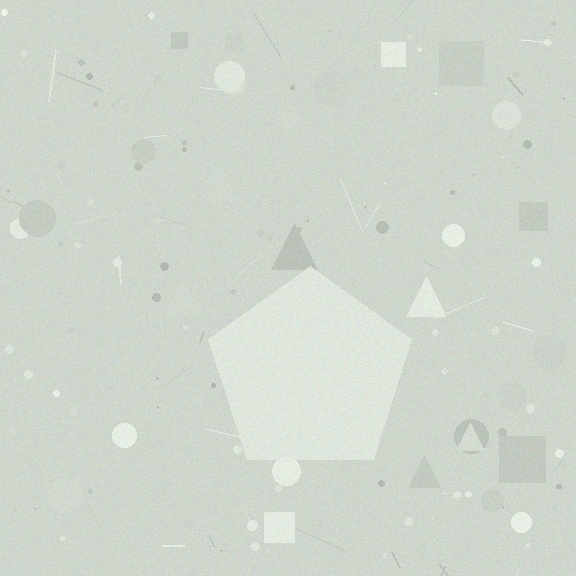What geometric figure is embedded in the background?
A pentagon is embedded in the background.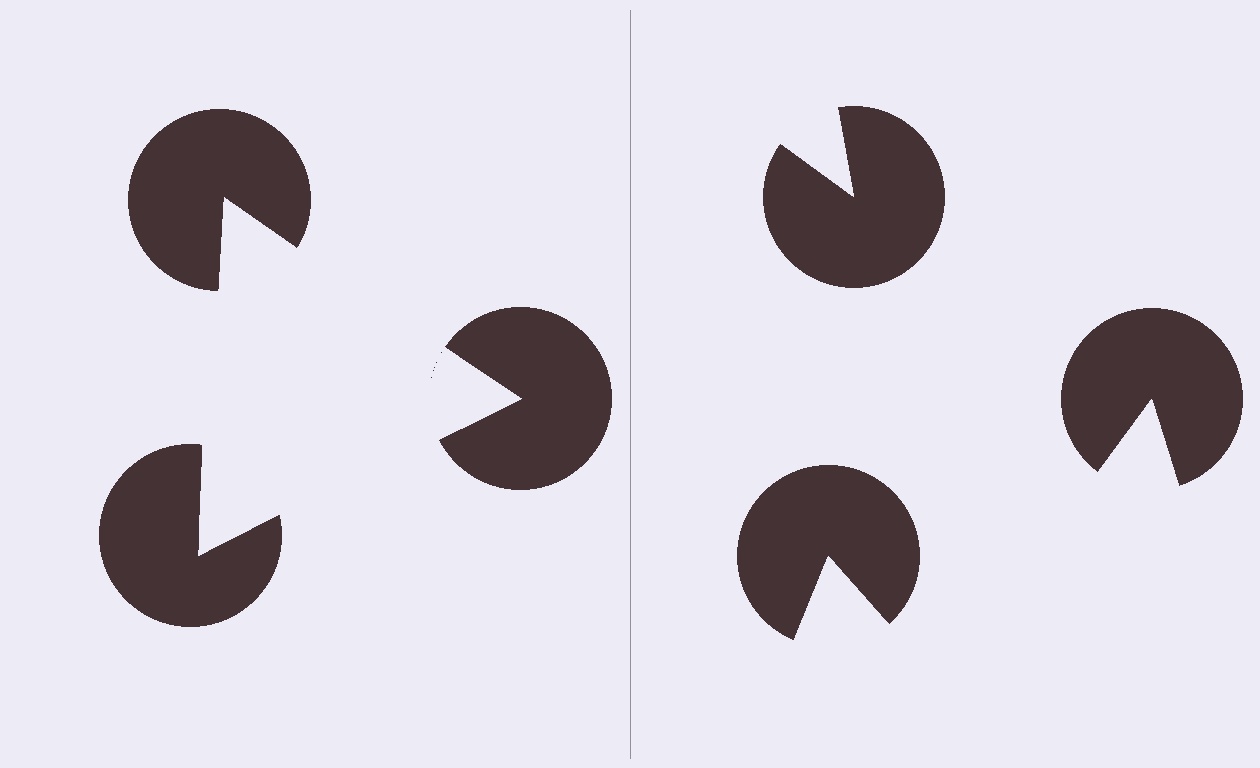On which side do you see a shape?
An illusory triangle appears on the left side. On the right side the wedge cuts are rotated, so no coherent shape forms.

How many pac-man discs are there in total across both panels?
6 — 3 on each side.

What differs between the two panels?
The pac-man discs are positioned identically on both sides; only the wedge orientations differ. On the left they align to a triangle; on the right they are misaligned.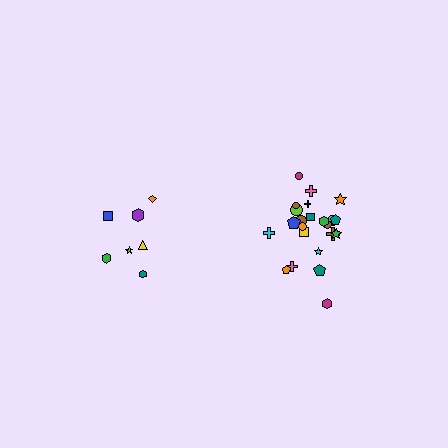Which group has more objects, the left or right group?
The right group.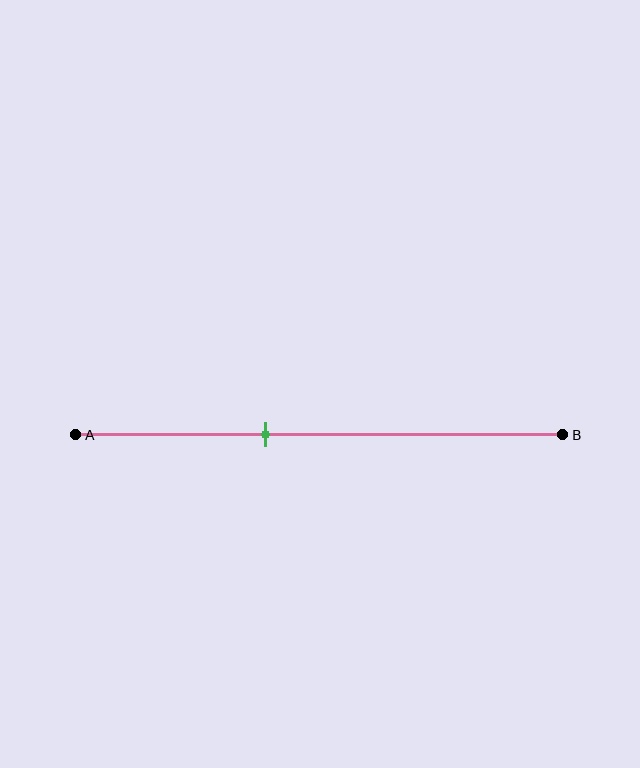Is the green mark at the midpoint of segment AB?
No, the mark is at about 40% from A, not at the 50% midpoint.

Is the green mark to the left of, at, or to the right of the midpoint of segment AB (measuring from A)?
The green mark is to the left of the midpoint of segment AB.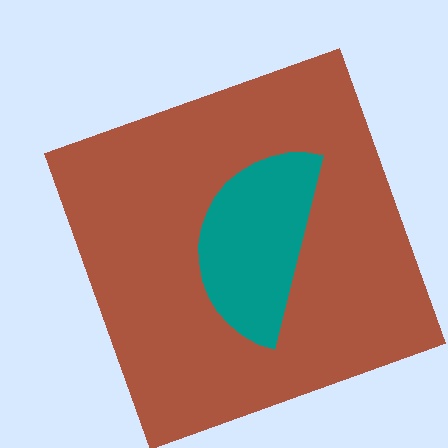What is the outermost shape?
The brown square.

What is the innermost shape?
The teal semicircle.